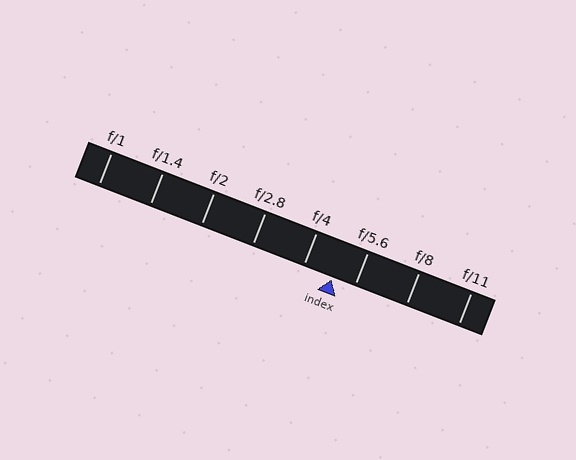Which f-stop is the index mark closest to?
The index mark is closest to f/5.6.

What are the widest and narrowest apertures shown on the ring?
The widest aperture shown is f/1 and the narrowest is f/11.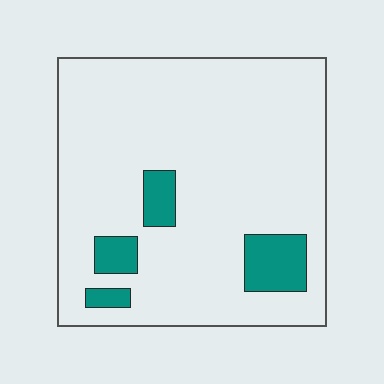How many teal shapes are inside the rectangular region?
4.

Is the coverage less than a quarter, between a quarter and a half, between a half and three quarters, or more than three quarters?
Less than a quarter.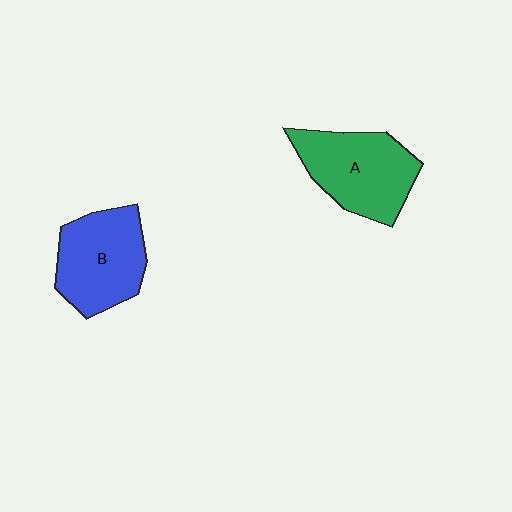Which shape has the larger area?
Shape A (green).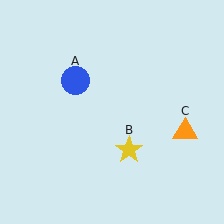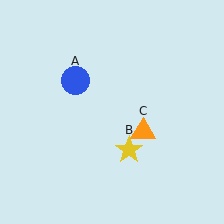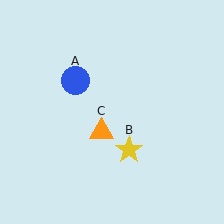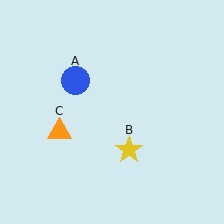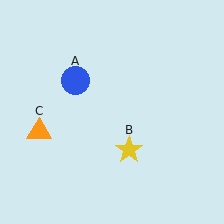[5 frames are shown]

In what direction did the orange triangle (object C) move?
The orange triangle (object C) moved left.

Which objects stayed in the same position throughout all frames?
Blue circle (object A) and yellow star (object B) remained stationary.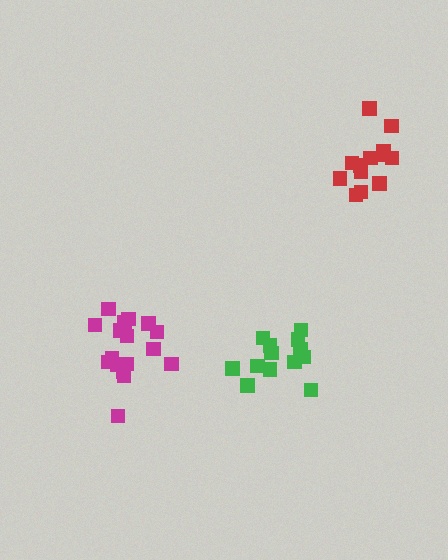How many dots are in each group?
Group 1: 17 dots, Group 2: 14 dots, Group 3: 14 dots (45 total).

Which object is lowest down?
The green cluster is bottommost.